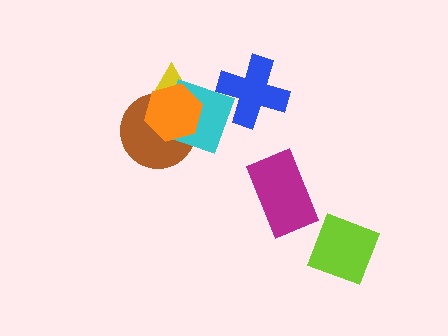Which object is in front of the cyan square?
The orange hexagon is in front of the cyan square.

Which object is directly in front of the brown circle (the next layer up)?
The cyan square is directly in front of the brown circle.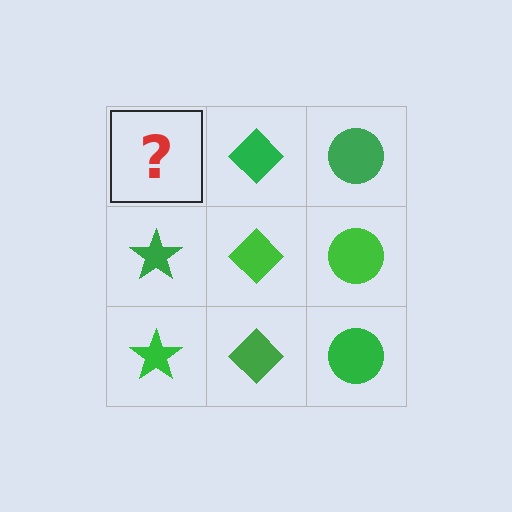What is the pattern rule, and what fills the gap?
The rule is that each column has a consistent shape. The gap should be filled with a green star.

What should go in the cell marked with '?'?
The missing cell should contain a green star.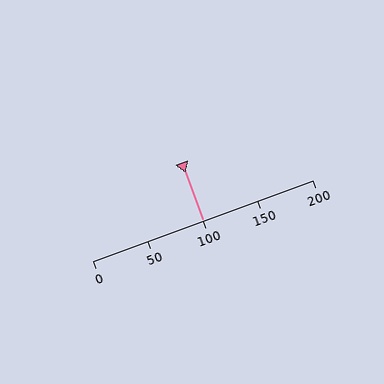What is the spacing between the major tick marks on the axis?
The major ticks are spaced 50 apart.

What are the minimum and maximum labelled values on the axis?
The axis runs from 0 to 200.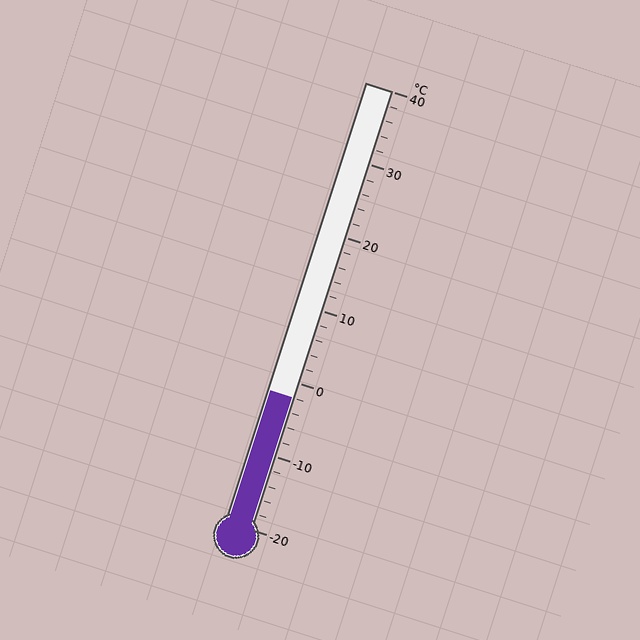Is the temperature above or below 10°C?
The temperature is below 10°C.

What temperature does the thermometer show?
The thermometer shows approximately -2°C.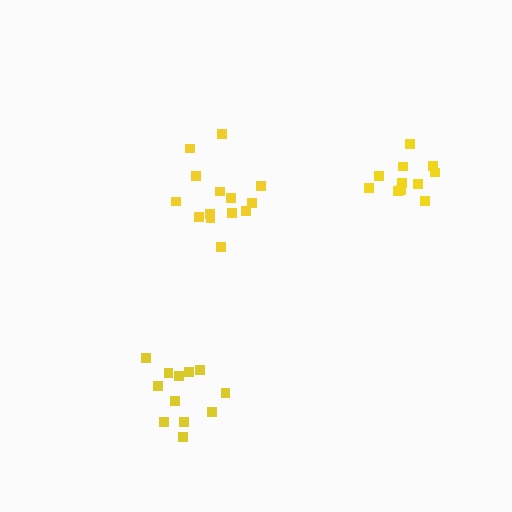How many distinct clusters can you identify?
There are 3 distinct clusters.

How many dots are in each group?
Group 1: 14 dots, Group 2: 11 dots, Group 3: 12 dots (37 total).